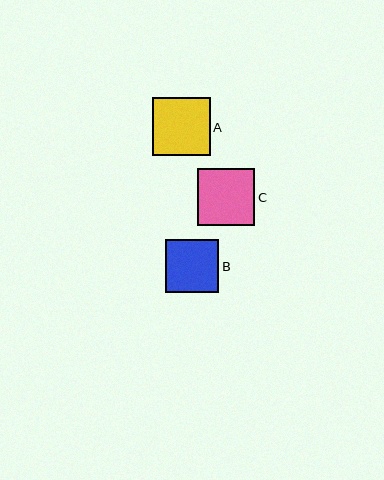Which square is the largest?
Square A is the largest with a size of approximately 58 pixels.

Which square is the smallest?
Square B is the smallest with a size of approximately 53 pixels.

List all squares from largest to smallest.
From largest to smallest: A, C, B.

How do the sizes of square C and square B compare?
Square C and square B are approximately the same size.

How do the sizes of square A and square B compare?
Square A and square B are approximately the same size.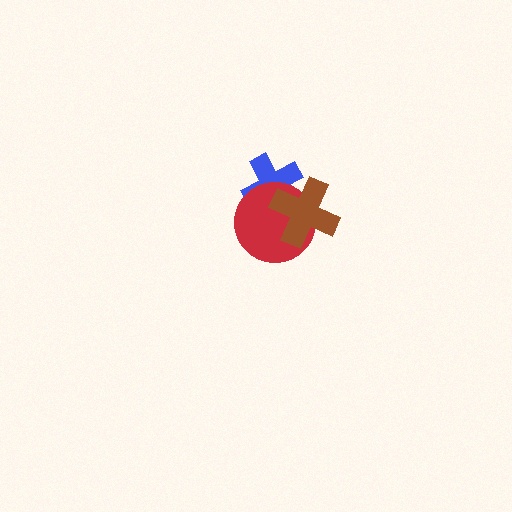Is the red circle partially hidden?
Yes, it is partially covered by another shape.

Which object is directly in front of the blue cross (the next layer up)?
The red circle is directly in front of the blue cross.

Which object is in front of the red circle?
The brown cross is in front of the red circle.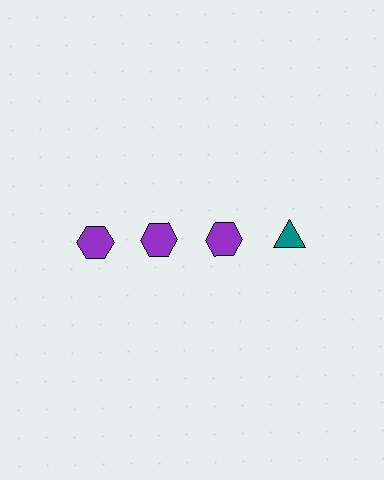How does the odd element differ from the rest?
It differs in both color (teal instead of purple) and shape (triangle instead of hexagon).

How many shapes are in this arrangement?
There are 4 shapes arranged in a grid pattern.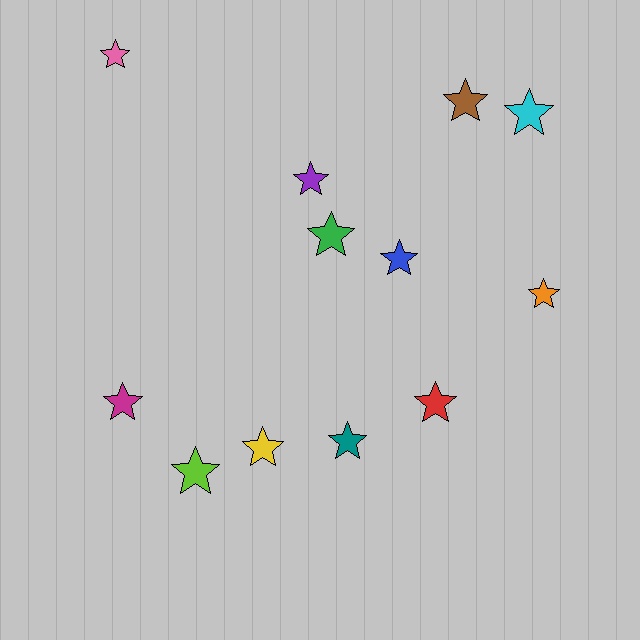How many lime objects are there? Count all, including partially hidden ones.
There is 1 lime object.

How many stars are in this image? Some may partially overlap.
There are 12 stars.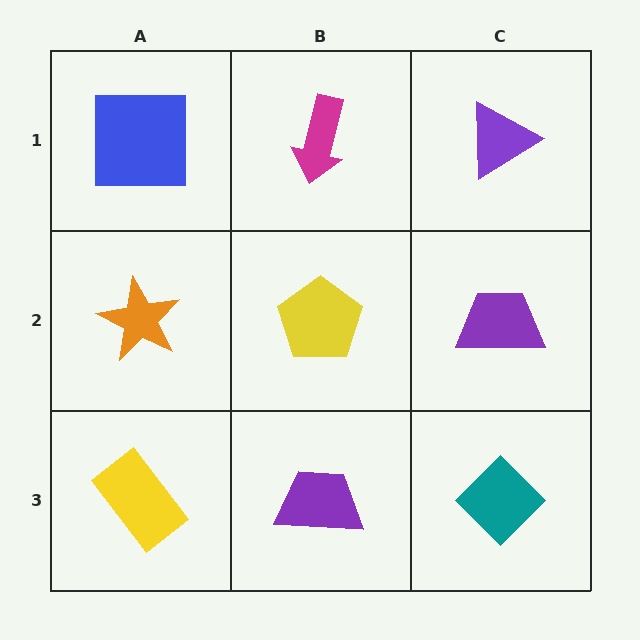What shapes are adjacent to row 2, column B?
A magenta arrow (row 1, column B), a purple trapezoid (row 3, column B), an orange star (row 2, column A), a purple trapezoid (row 2, column C).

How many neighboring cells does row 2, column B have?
4.